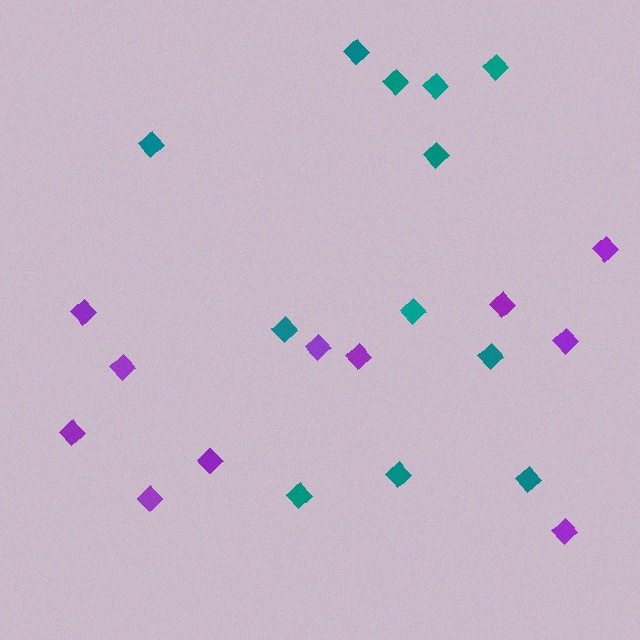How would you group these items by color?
There are 2 groups: one group of teal diamonds (12) and one group of purple diamonds (11).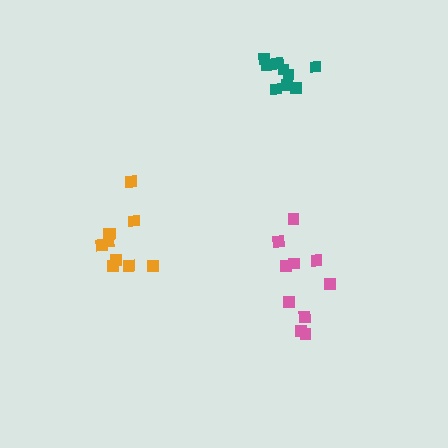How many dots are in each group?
Group 1: 10 dots, Group 2: 10 dots, Group 3: 9 dots (29 total).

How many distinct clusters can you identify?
There are 3 distinct clusters.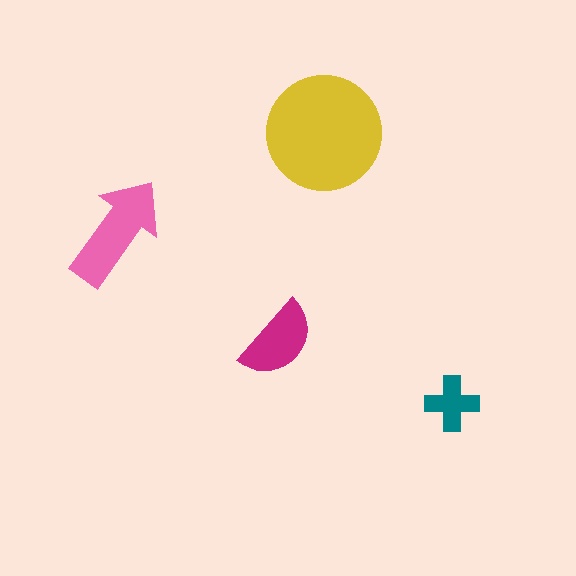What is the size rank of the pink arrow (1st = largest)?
2nd.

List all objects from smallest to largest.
The teal cross, the magenta semicircle, the pink arrow, the yellow circle.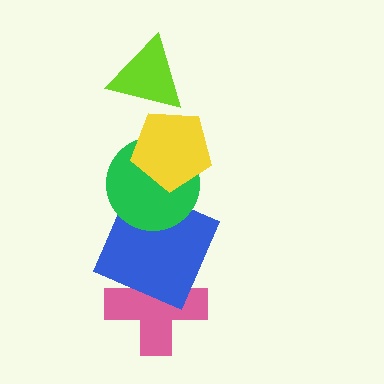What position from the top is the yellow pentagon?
The yellow pentagon is 2nd from the top.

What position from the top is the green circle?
The green circle is 3rd from the top.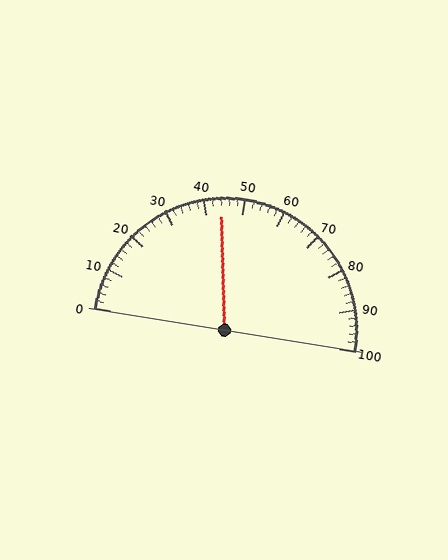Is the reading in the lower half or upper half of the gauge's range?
The reading is in the lower half of the range (0 to 100).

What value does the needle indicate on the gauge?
The needle indicates approximately 44.